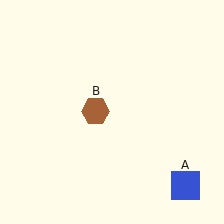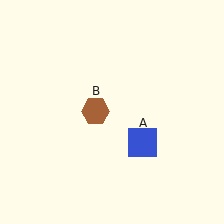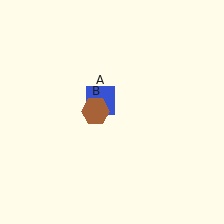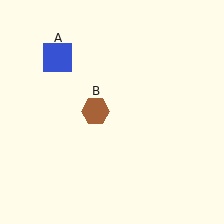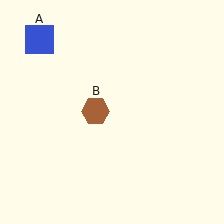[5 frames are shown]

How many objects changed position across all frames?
1 object changed position: blue square (object A).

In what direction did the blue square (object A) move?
The blue square (object A) moved up and to the left.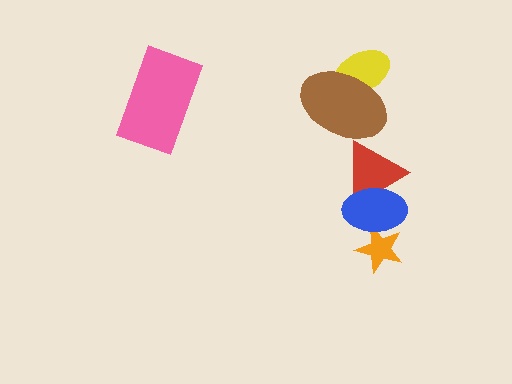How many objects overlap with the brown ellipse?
2 objects overlap with the brown ellipse.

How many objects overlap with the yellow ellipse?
1 object overlaps with the yellow ellipse.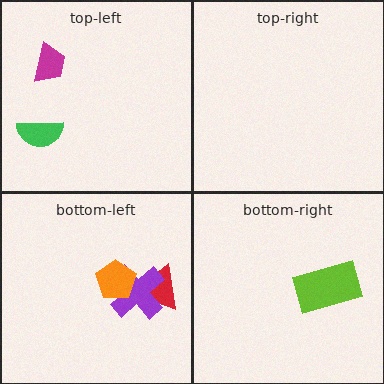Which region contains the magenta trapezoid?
The top-left region.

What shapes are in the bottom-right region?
The lime rectangle.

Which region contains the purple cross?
The bottom-left region.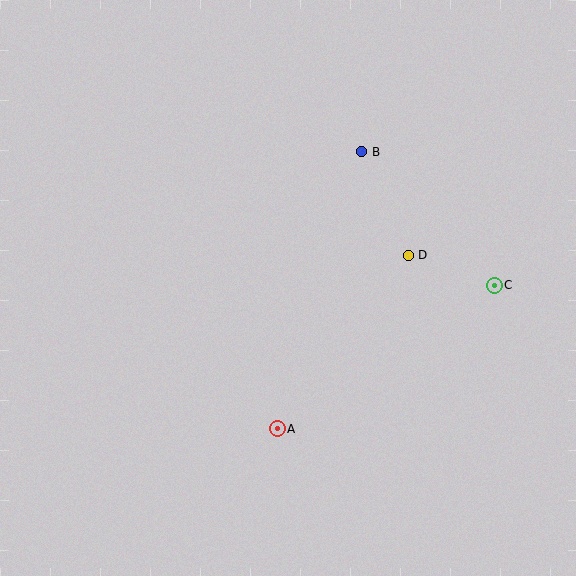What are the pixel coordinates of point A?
Point A is at (277, 429).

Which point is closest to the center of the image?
Point D at (408, 255) is closest to the center.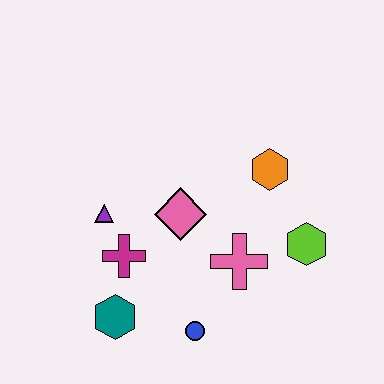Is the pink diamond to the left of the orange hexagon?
Yes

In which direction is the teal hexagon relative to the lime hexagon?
The teal hexagon is to the left of the lime hexagon.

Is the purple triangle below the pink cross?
No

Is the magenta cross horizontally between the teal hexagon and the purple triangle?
No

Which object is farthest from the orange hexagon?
The teal hexagon is farthest from the orange hexagon.